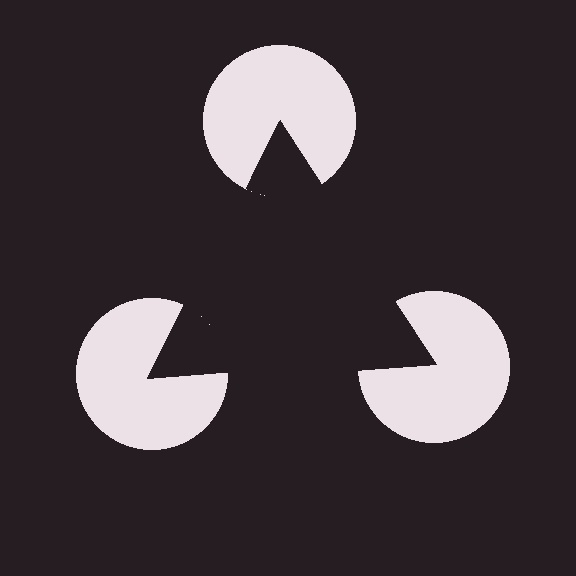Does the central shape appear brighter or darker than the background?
It typically appears slightly darker than the background, even though no actual brightness change is drawn.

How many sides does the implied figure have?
3 sides.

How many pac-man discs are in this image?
There are 3 — one at each vertex of the illusory triangle.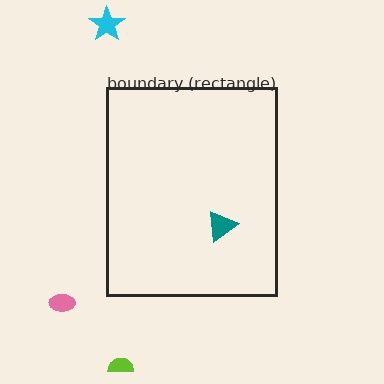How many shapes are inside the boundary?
1 inside, 3 outside.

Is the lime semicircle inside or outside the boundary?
Outside.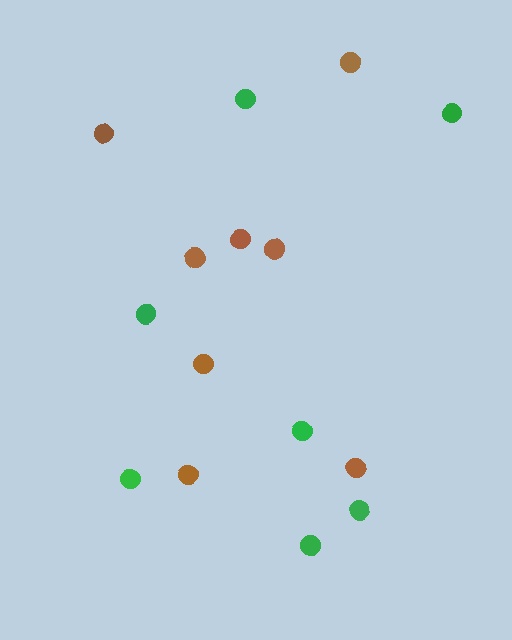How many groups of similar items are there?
There are 2 groups: one group of green circles (7) and one group of brown circles (8).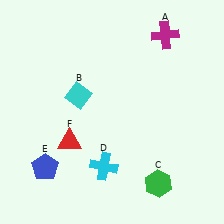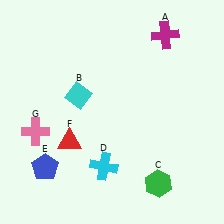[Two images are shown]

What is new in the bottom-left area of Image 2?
A pink cross (G) was added in the bottom-left area of Image 2.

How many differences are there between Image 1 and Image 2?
There is 1 difference between the two images.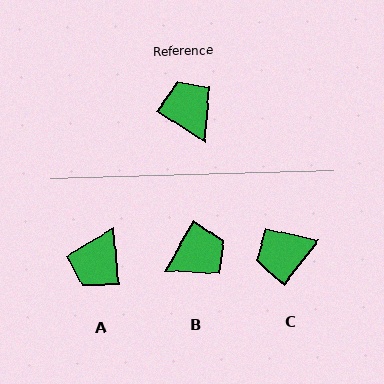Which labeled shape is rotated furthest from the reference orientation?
A, about 127 degrees away.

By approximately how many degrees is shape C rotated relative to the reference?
Approximately 83 degrees counter-clockwise.